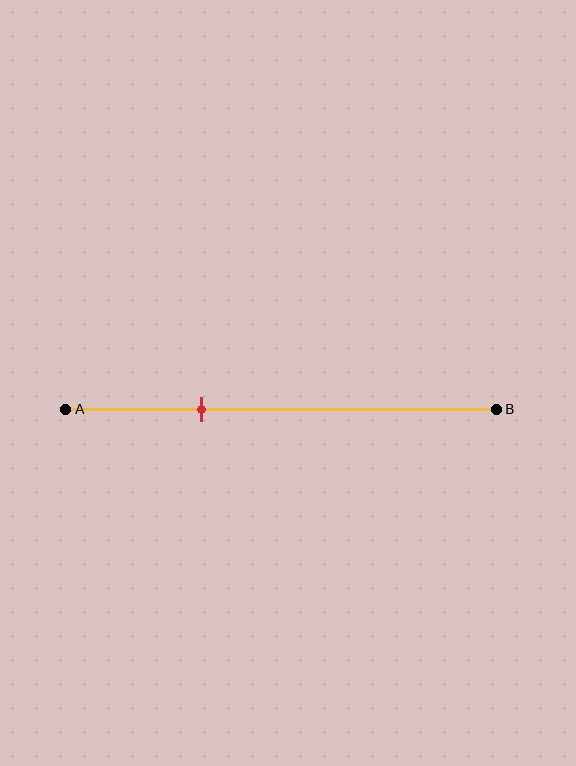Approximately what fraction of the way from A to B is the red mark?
The red mark is approximately 30% of the way from A to B.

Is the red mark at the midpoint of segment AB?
No, the mark is at about 30% from A, not at the 50% midpoint.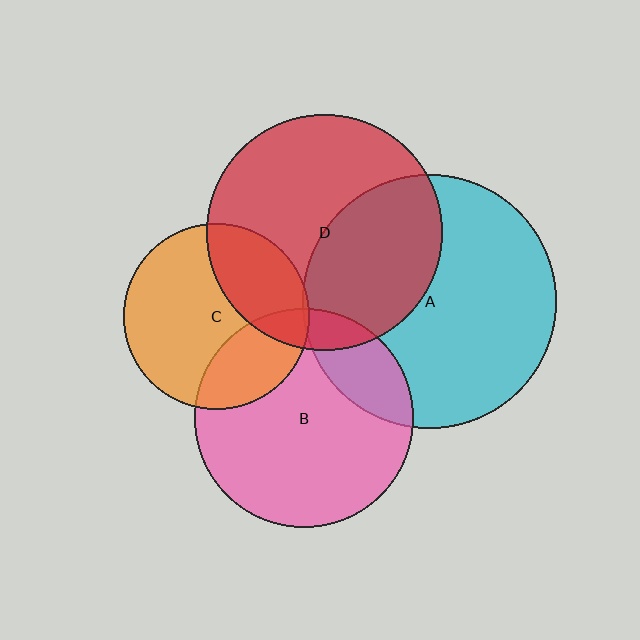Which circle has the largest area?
Circle A (cyan).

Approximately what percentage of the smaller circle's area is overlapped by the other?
Approximately 40%.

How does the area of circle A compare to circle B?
Approximately 1.3 times.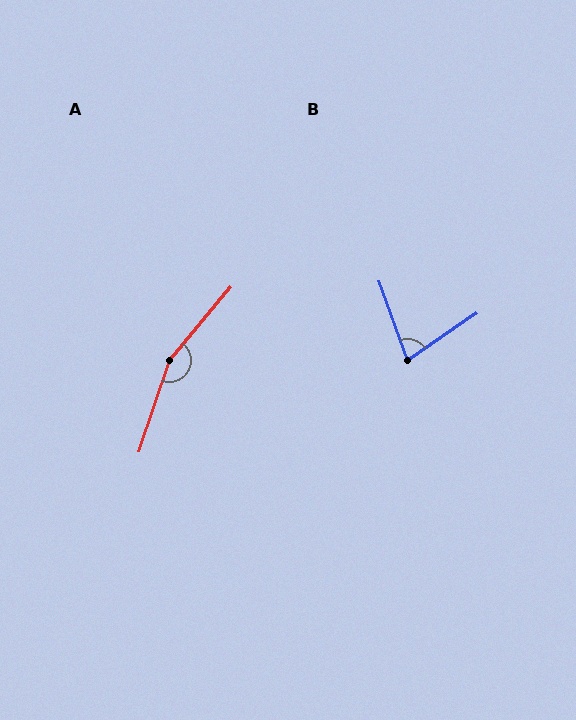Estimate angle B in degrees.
Approximately 75 degrees.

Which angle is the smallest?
B, at approximately 75 degrees.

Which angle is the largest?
A, at approximately 158 degrees.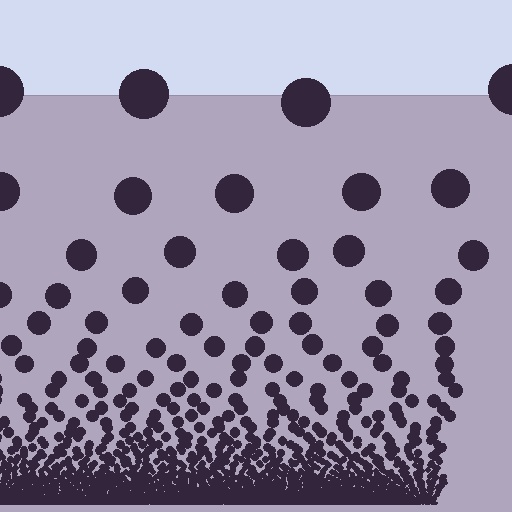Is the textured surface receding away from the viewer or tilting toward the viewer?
The surface appears to tilt toward the viewer. Texture elements get larger and sparser toward the top.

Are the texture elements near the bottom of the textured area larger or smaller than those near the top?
Smaller. The gradient is inverted — elements near the bottom are smaller and denser.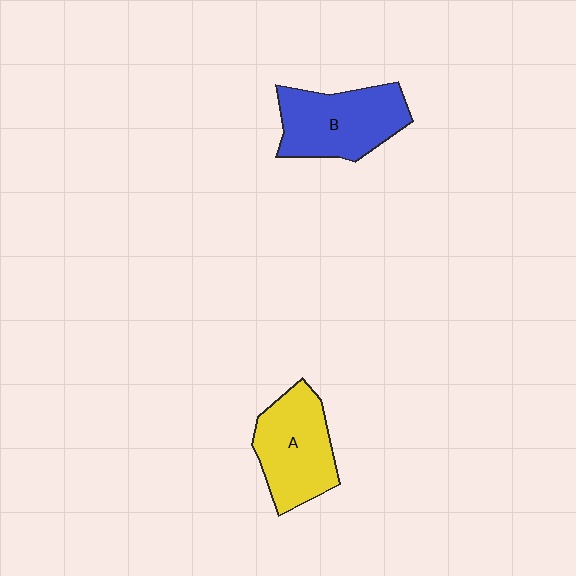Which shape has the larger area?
Shape B (blue).